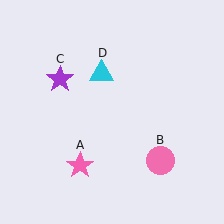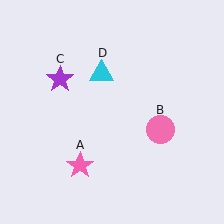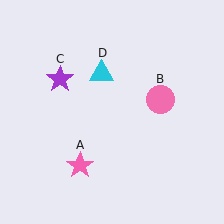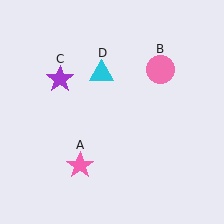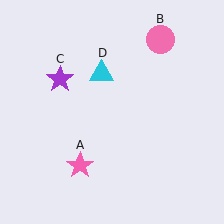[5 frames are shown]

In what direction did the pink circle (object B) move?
The pink circle (object B) moved up.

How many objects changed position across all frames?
1 object changed position: pink circle (object B).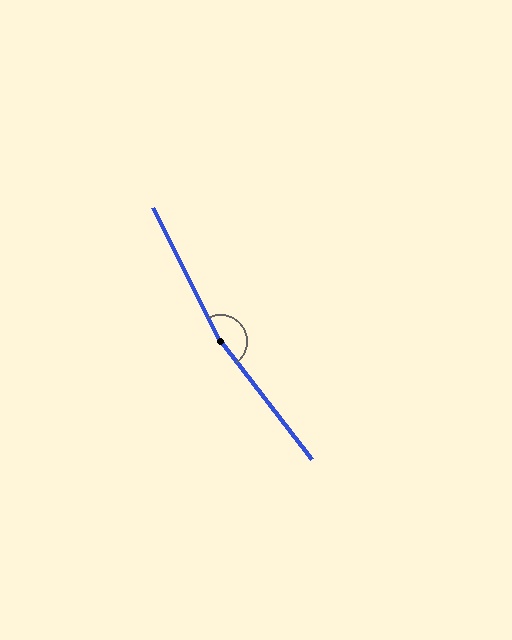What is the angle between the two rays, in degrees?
Approximately 169 degrees.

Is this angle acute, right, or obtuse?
It is obtuse.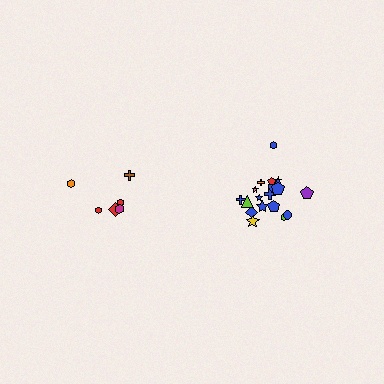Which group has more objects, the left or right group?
The right group.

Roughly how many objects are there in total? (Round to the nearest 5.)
Roughly 25 objects in total.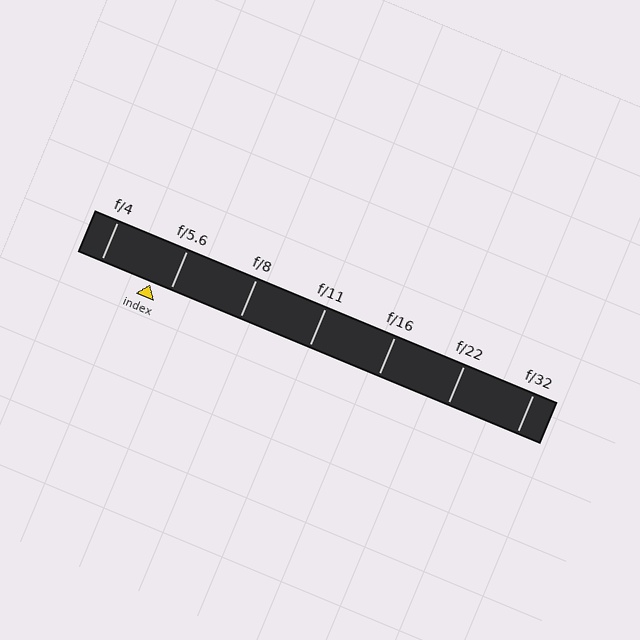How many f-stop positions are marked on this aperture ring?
There are 7 f-stop positions marked.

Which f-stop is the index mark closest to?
The index mark is closest to f/5.6.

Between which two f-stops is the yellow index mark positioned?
The index mark is between f/4 and f/5.6.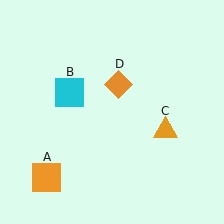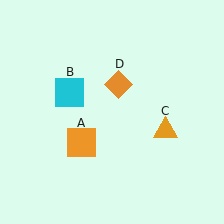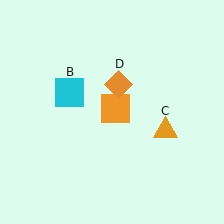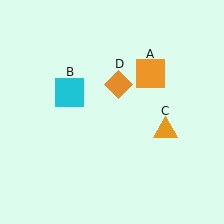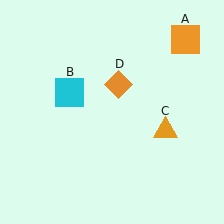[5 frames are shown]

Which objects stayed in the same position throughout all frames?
Cyan square (object B) and orange triangle (object C) and orange diamond (object D) remained stationary.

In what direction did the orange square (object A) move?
The orange square (object A) moved up and to the right.